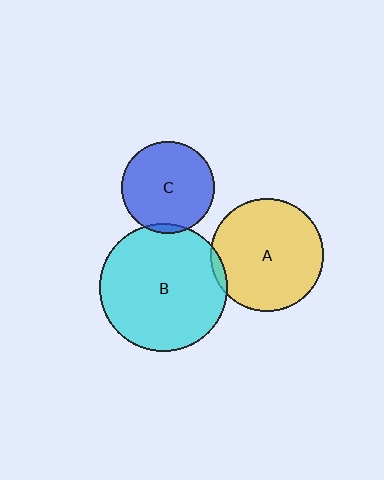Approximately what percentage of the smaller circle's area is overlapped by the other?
Approximately 5%.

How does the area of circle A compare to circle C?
Approximately 1.5 times.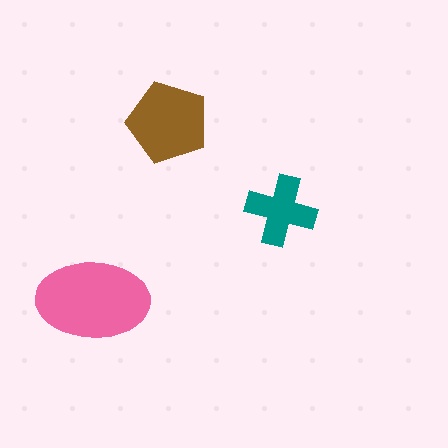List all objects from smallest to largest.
The teal cross, the brown pentagon, the pink ellipse.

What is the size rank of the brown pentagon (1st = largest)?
2nd.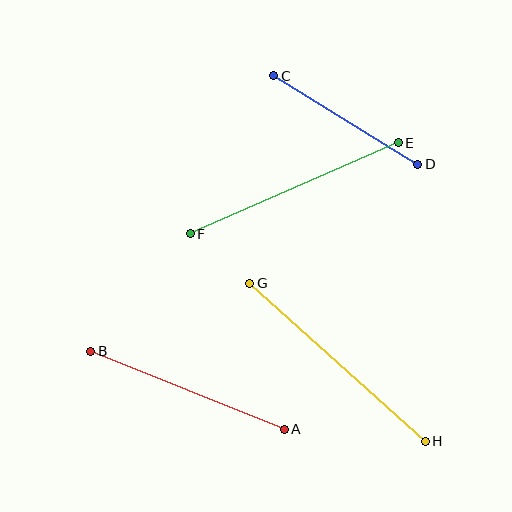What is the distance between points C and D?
The distance is approximately 169 pixels.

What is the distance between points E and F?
The distance is approximately 227 pixels.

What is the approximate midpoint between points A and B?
The midpoint is at approximately (187, 390) pixels.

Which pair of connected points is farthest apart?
Points G and H are farthest apart.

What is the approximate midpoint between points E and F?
The midpoint is at approximately (294, 188) pixels.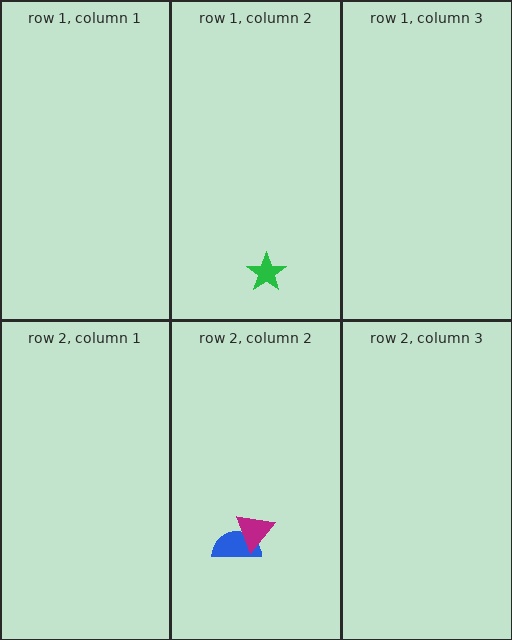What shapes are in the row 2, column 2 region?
The blue semicircle, the magenta triangle.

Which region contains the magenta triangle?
The row 2, column 2 region.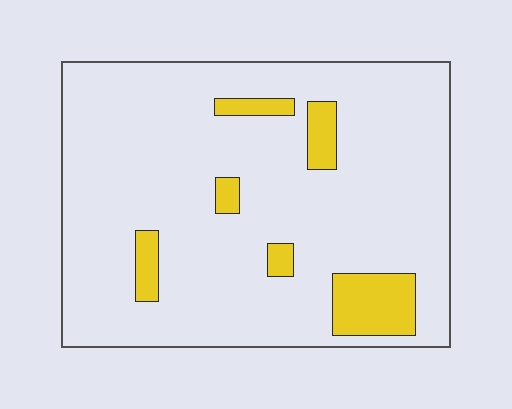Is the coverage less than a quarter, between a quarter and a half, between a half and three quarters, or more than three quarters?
Less than a quarter.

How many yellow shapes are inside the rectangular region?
6.